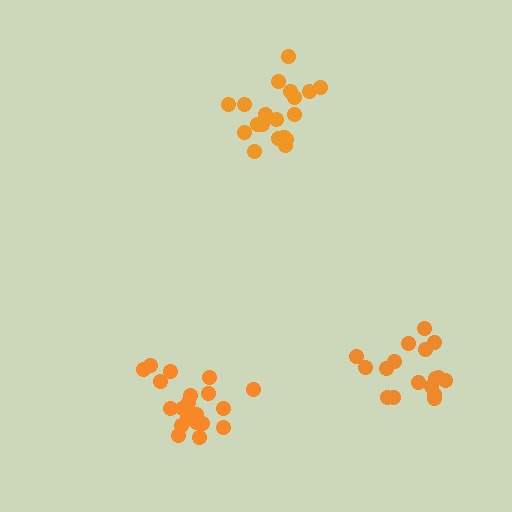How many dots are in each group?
Group 1: 20 dots, Group 2: 20 dots, Group 3: 17 dots (57 total).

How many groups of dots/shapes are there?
There are 3 groups.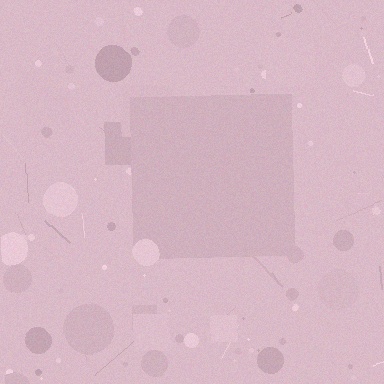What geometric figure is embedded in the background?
A square is embedded in the background.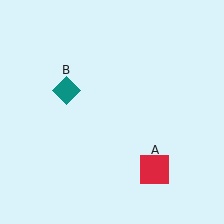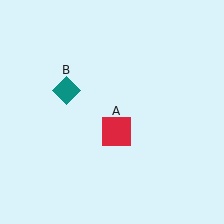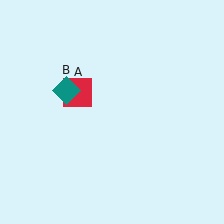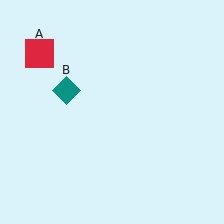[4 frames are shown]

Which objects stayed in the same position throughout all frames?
Teal diamond (object B) remained stationary.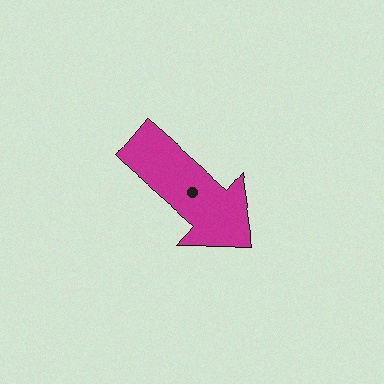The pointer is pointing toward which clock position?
Roughly 4 o'clock.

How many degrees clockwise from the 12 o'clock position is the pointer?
Approximately 131 degrees.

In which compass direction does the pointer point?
Southeast.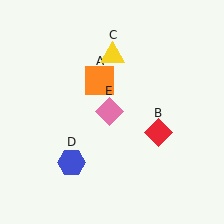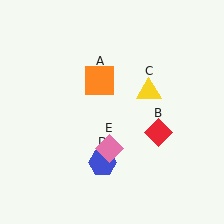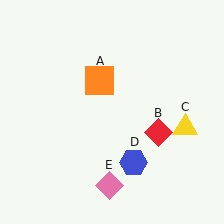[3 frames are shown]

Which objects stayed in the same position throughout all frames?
Orange square (object A) and red diamond (object B) remained stationary.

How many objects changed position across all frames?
3 objects changed position: yellow triangle (object C), blue hexagon (object D), pink diamond (object E).